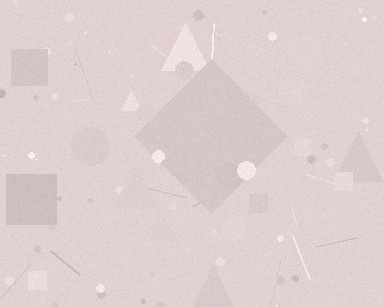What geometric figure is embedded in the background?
A diamond is embedded in the background.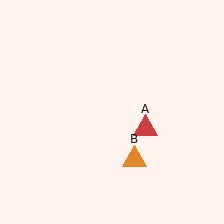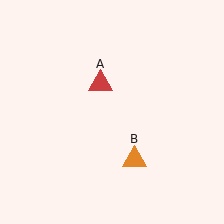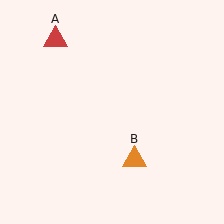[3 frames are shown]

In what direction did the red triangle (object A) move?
The red triangle (object A) moved up and to the left.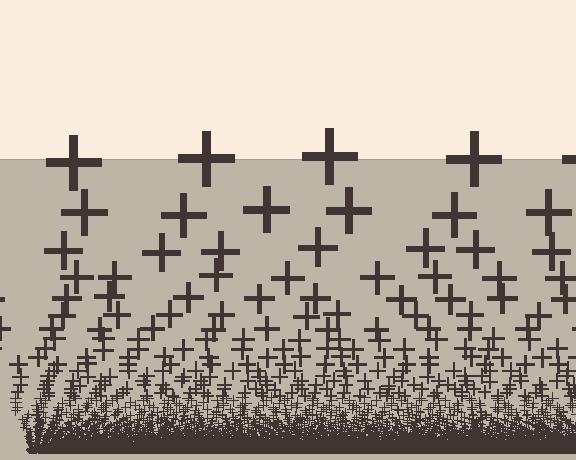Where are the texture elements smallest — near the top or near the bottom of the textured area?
Near the bottom.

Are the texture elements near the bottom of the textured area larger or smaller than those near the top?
Smaller. The gradient is inverted — elements near the bottom are smaller and denser.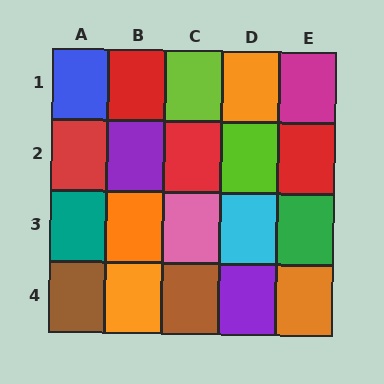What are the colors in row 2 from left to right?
Red, purple, red, lime, red.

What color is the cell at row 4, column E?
Orange.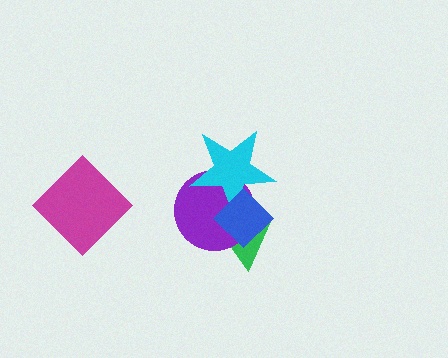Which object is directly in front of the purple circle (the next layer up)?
The cyan star is directly in front of the purple circle.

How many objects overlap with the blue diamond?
3 objects overlap with the blue diamond.